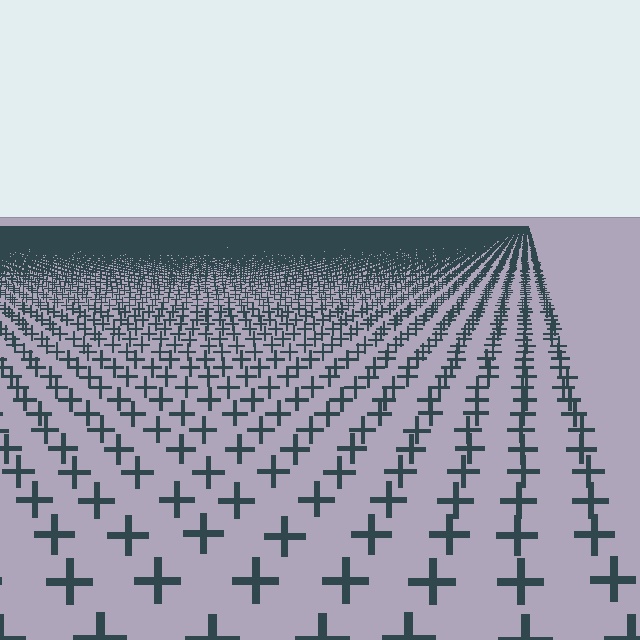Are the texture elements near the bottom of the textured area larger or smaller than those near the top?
Larger. Near the bottom, elements are closer to the viewer and appear at a bigger on-screen size.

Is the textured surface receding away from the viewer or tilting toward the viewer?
The surface is receding away from the viewer. Texture elements get smaller and denser toward the top.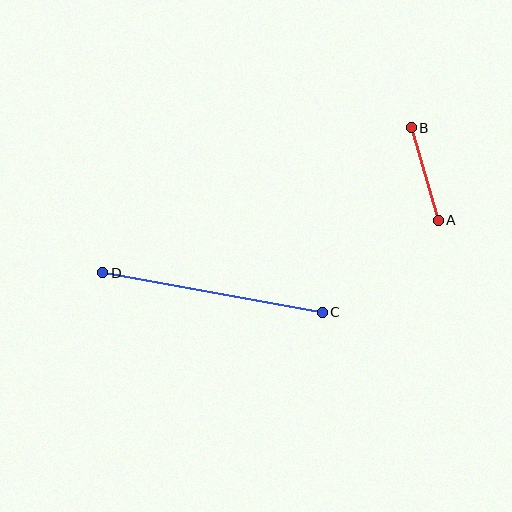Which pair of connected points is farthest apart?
Points C and D are farthest apart.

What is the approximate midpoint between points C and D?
The midpoint is at approximately (213, 292) pixels.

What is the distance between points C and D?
The distance is approximately 223 pixels.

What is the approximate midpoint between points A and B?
The midpoint is at approximately (425, 174) pixels.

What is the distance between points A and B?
The distance is approximately 96 pixels.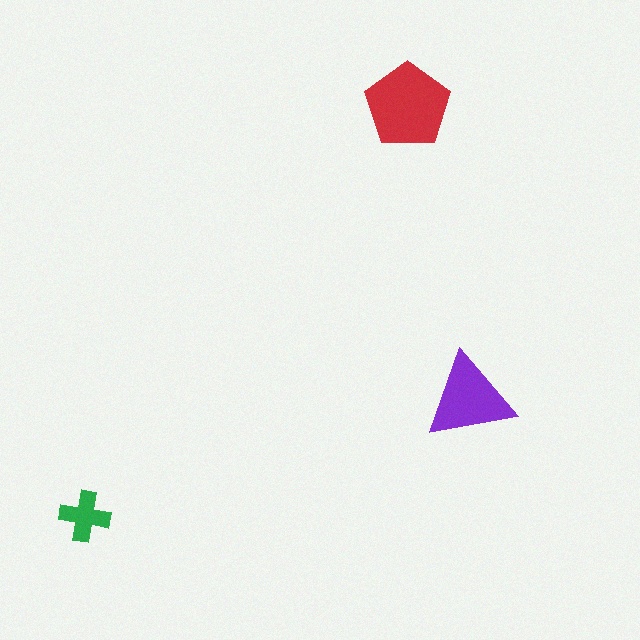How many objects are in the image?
There are 3 objects in the image.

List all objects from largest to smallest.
The red pentagon, the purple triangle, the green cross.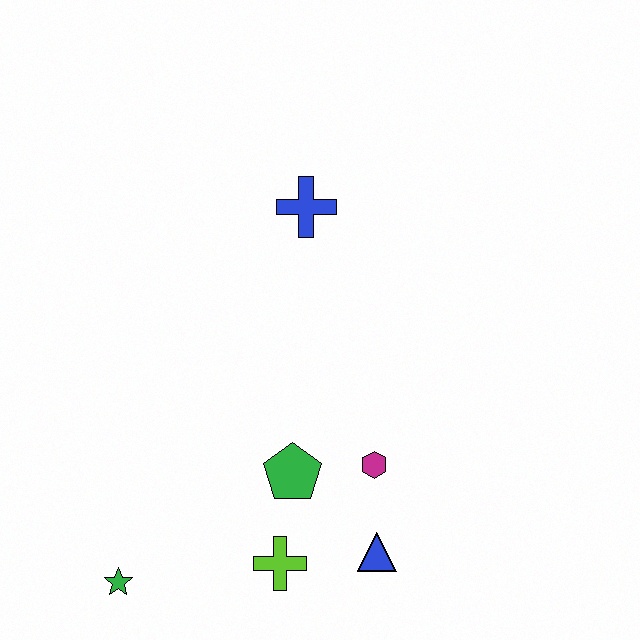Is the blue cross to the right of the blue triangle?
No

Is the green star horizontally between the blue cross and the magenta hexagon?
No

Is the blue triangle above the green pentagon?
No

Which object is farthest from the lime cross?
The blue cross is farthest from the lime cross.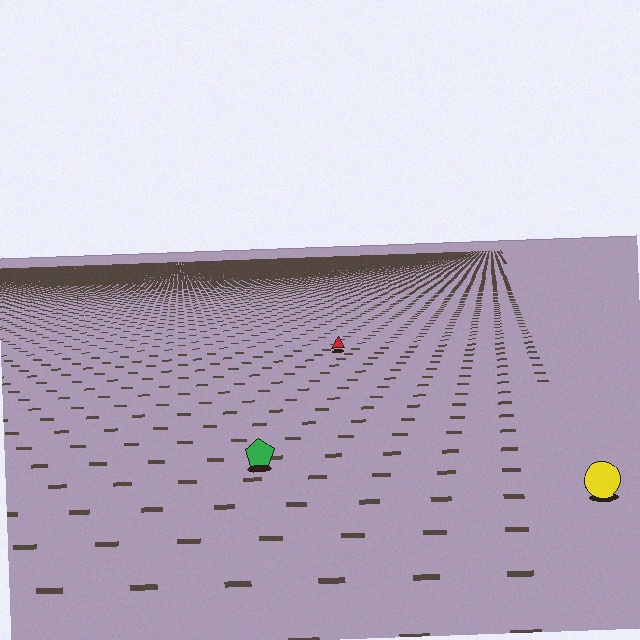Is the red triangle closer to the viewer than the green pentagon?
No. The green pentagon is closer — you can tell from the texture gradient: the ground texture is coarser near it.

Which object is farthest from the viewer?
The red triangle is farthest from the viewer. It appears smaller and the ground texture around it is denser.